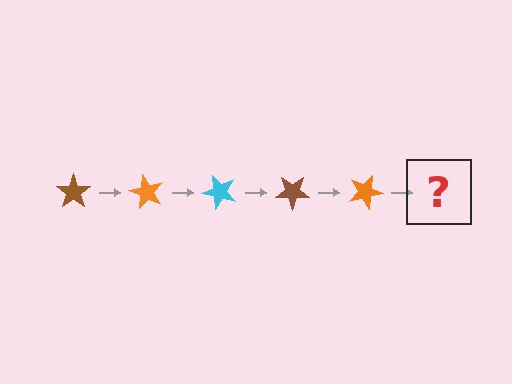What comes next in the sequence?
The next element should be a cyan star, rotated 300 degrees from the start.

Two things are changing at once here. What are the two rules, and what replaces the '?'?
The two rules are that it rotates 60 degrees each step and the color cycles through brown, orange, and cyan. The '?' should be a cyan star, rotated 300 degrees from the start.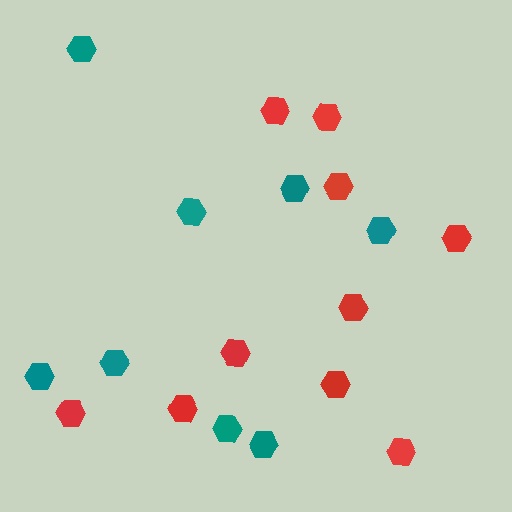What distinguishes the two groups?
There are 2 groups: one group of red hexagons (10) and one group of teal hexagons (8).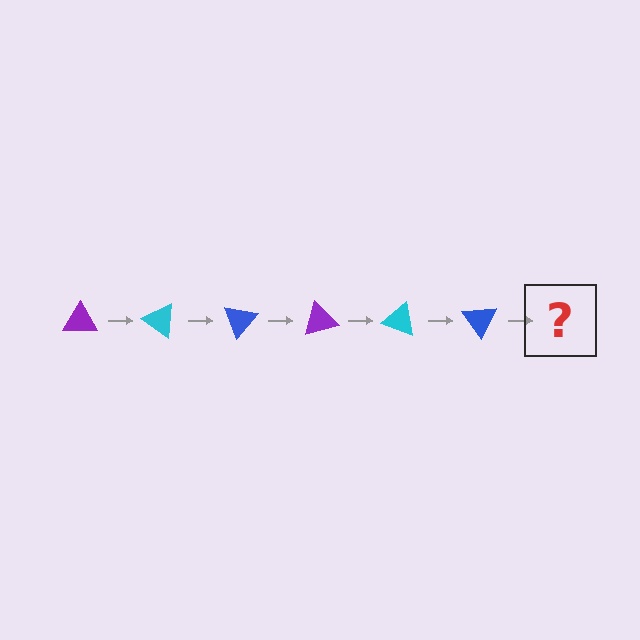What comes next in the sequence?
The next element should be a purple triangle, rotated 210 degrees from the start.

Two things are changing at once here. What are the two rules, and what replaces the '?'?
The two rules are that it rotates 35 degrees each step and the color cycles through purple, cyan, and blue. The '?' should be a purple triangle, rotated 210 degrees from the start.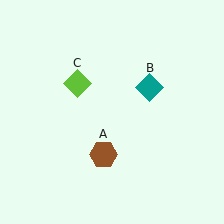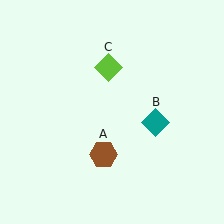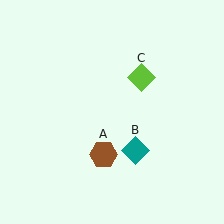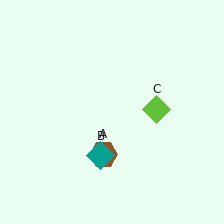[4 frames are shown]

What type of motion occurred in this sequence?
The teal diamond (object B), lime diamond (object C) rotated clockwise around the center of the scene.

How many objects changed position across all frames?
2 objects changed position: teal diamond (object B), lime diamond (object C).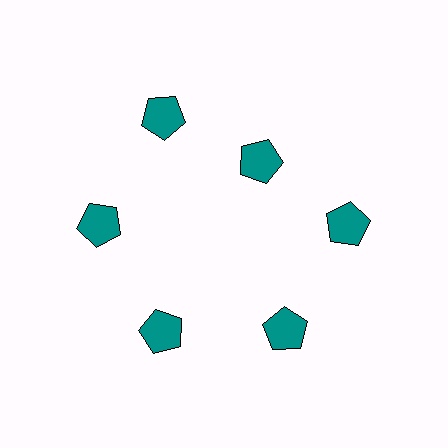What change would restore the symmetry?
The symmetry would be restored by moving it outward, back onto the ring so that all 6 pentagons sit at equal angles and equal distance from the center.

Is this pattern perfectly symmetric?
No. The 6 teal pentagons are arranged in a ring, but one element near the 1 o'clock position is pulled inward toward the center, breaking the 6-fold rotational symmetry.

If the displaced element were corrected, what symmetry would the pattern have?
It would have 6-fold rotational symmetry — the pattern would map onto itself every 60 degrees.